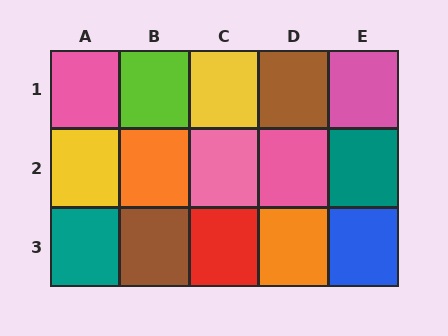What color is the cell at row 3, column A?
Teal.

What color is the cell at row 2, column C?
Pink.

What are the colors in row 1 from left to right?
Pink, lime, yellow, brown, pink.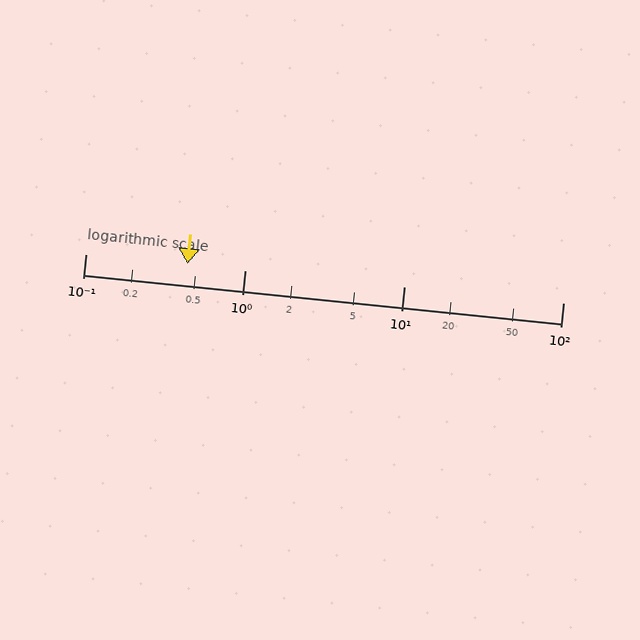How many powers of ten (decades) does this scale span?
The scale spans 3 decades, from 0.1 to 100.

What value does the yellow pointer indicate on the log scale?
The pointer indicates approximately 0.44.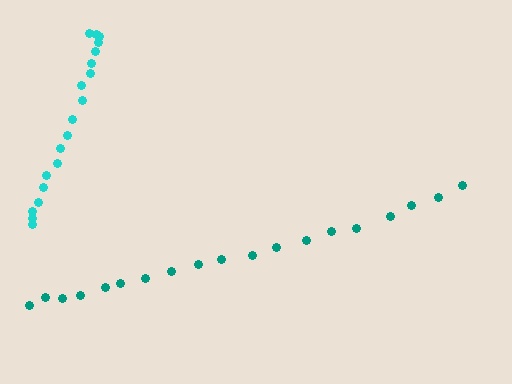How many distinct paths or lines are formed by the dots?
There are 2 distinct paths.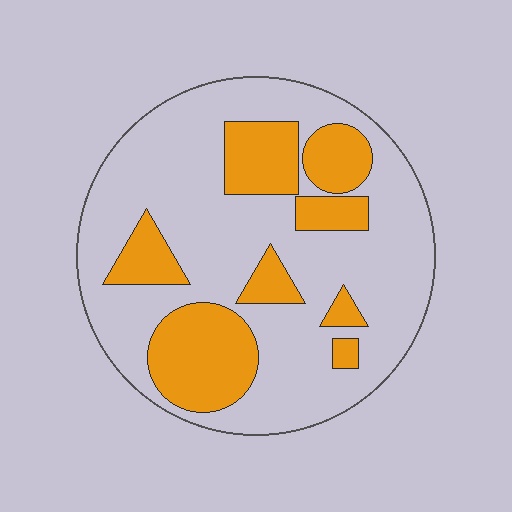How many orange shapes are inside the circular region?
8.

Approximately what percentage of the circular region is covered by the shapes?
Approximately 30%.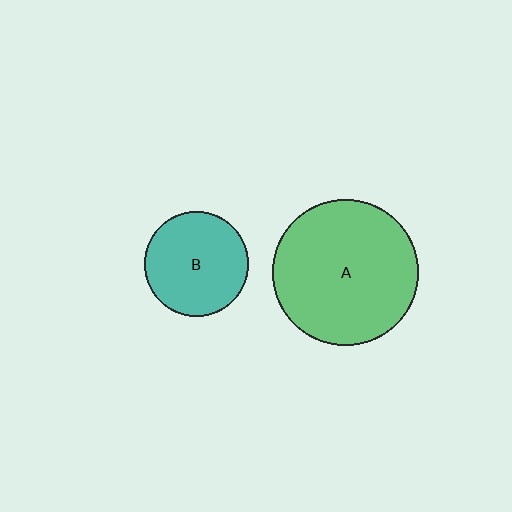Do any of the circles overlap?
No, none of the circles overlap.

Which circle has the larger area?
Circle A (green).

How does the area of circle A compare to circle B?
Approximately 2.0 times.